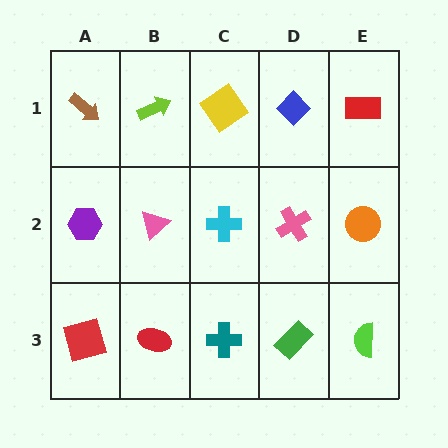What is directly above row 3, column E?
An orange circle.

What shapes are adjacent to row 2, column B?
A lime arrow (row 1, column B), a red ellipse (row 3, column B), a purple hexagon (row 2, column A), a cyan cross (row 2, column C).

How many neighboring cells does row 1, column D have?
3.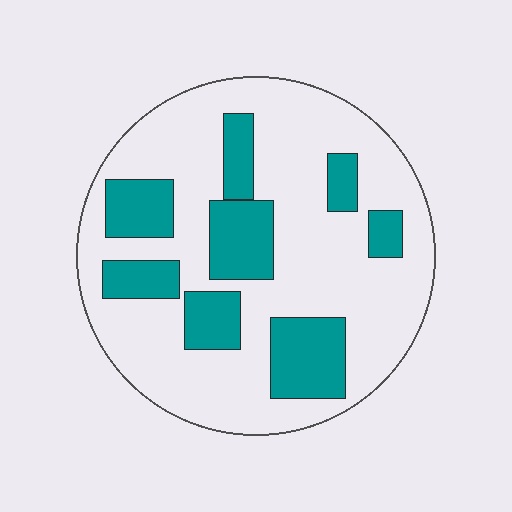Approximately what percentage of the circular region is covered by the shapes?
Approximately 30%.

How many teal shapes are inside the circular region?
8.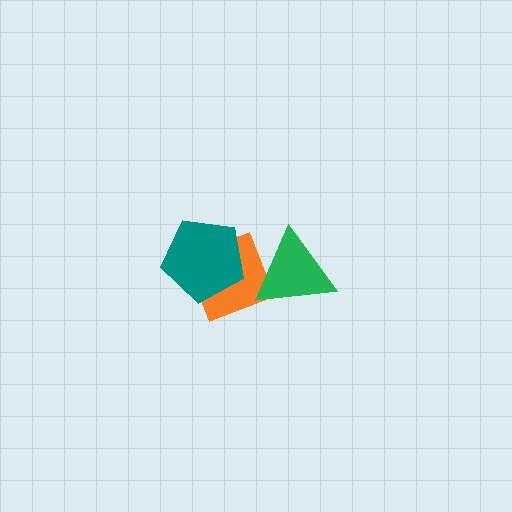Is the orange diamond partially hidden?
Yes, it is partially covered by another shape.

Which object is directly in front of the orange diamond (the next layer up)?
The teal pentagon is directly in front of the orange diamond.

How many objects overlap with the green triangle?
1 object overlaps with the green triangle.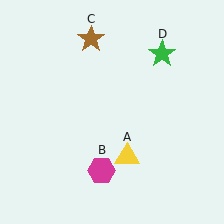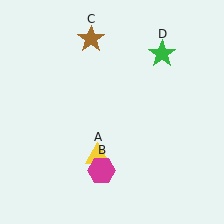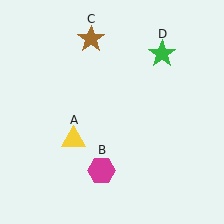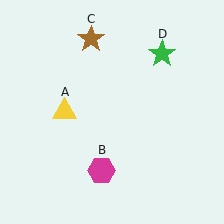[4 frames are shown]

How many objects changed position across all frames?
1 object changed position: yellow triangle (object A).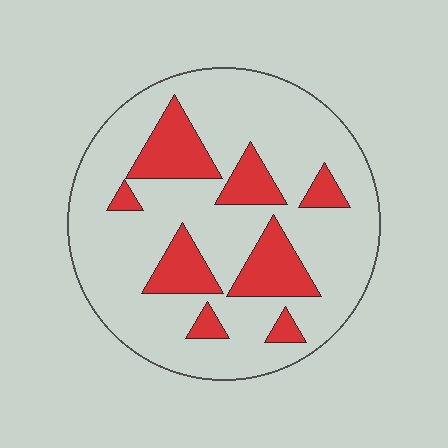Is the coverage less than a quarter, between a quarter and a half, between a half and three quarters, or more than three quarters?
Less than a quarter.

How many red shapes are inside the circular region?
8.